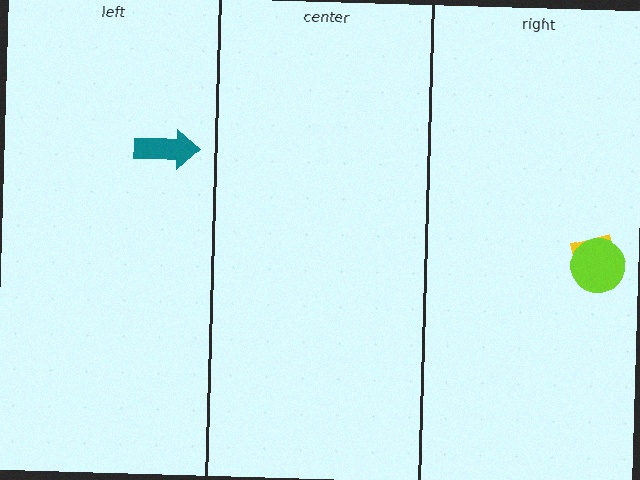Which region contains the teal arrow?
The left region.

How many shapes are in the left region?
1.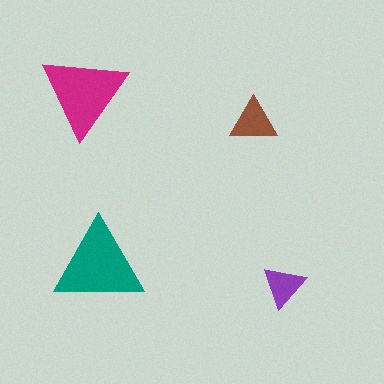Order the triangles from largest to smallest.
the teal one, the magenta one, the brown one, the purple one.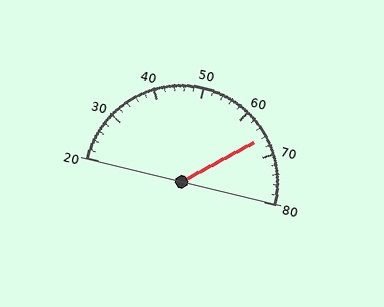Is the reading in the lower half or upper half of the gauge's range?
The reading is in the upper half of the range (20 to 80).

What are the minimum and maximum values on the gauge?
The gauge ranges from 20 to 80.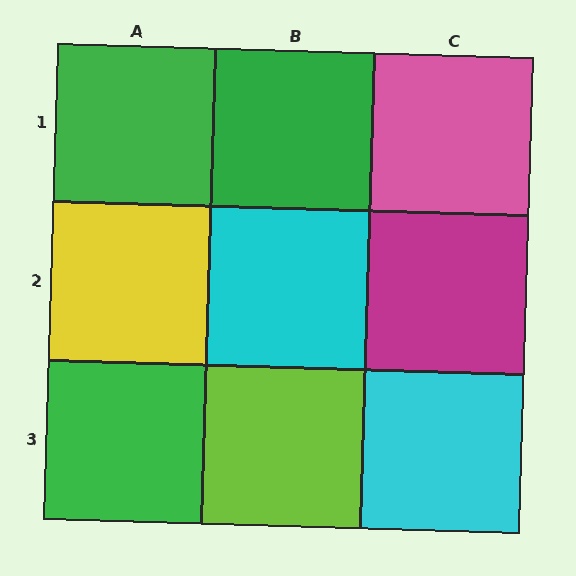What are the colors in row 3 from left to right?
Green, lime, cyan.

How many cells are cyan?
2 cells are cyan.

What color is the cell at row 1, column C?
Pink.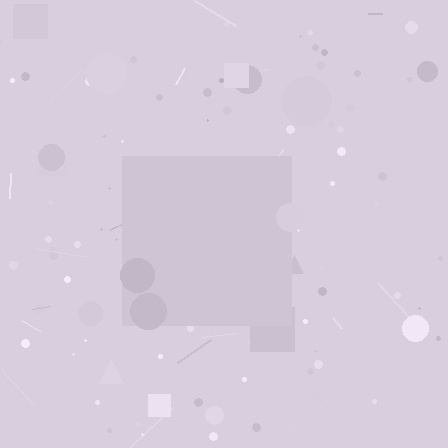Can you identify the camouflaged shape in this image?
The camouflaged shape is a square.